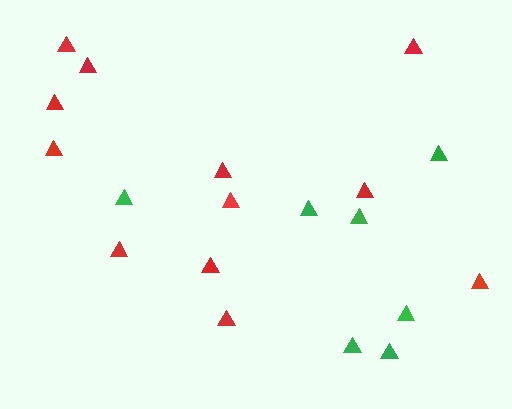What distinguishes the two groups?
There are 2 groups: one group of green triangles (7) and one group of red triangles (12).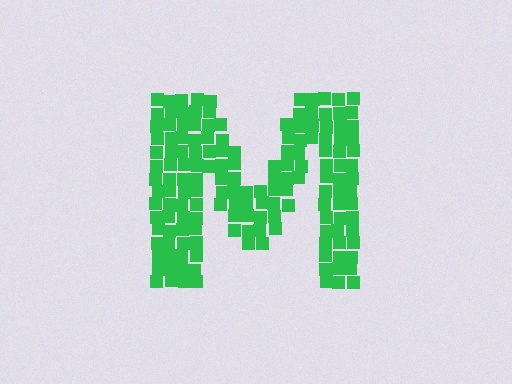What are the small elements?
The small elements are squares.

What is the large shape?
The large shape is the letter M.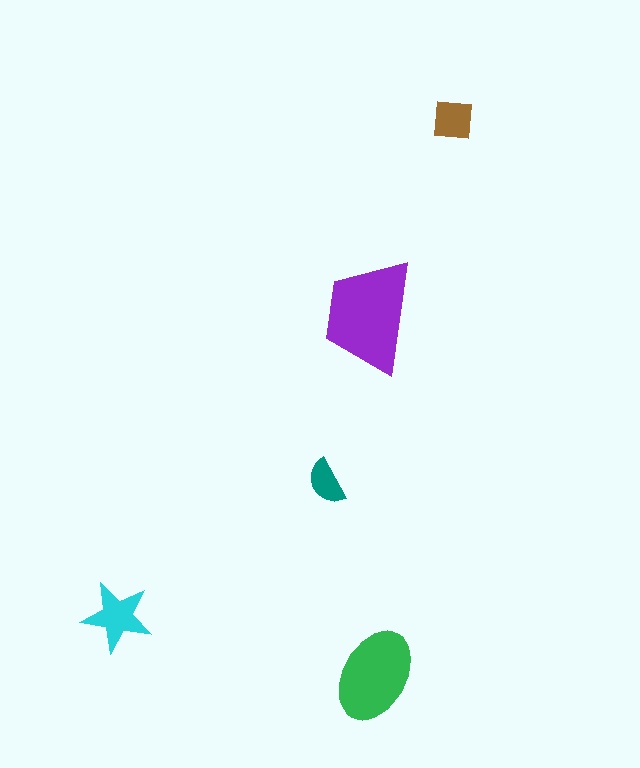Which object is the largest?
The purple trapezoid.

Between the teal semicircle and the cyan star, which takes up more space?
The cyan star.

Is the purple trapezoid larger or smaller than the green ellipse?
Larger.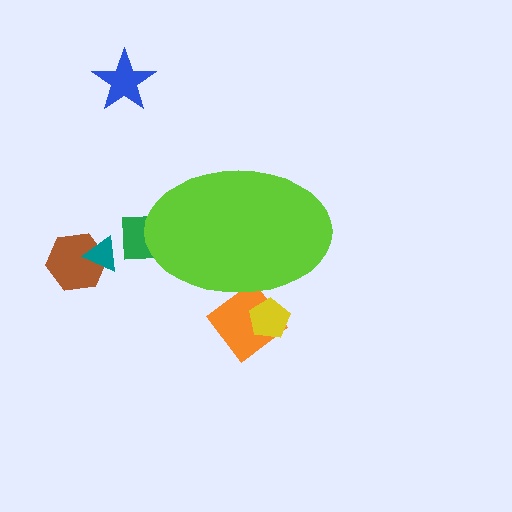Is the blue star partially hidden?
No, the blue star is fully visible.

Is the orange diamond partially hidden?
Yes, the orange diamond is partially hidden behind the lime ellipse.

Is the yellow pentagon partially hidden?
Yes, the yellow pentagon is partially hidden behind the lime ellipse.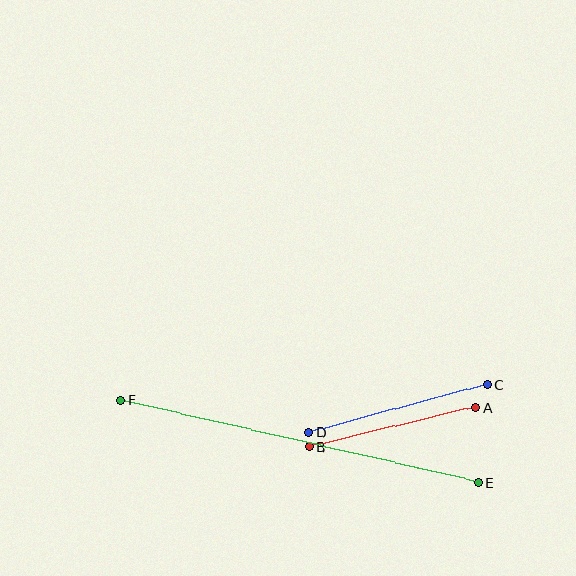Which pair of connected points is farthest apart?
Points E and F are farthest apart.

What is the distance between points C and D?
The distance is approximately 185 pixels.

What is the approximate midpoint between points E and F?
The midpoint is at approximately (300, 441) pixels.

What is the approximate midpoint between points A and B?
The midpoint is at approximately (393, 427) pixels.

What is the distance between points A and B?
The distance is approximately 172 pixels.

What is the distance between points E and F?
The distance is approximately 366 pixels.